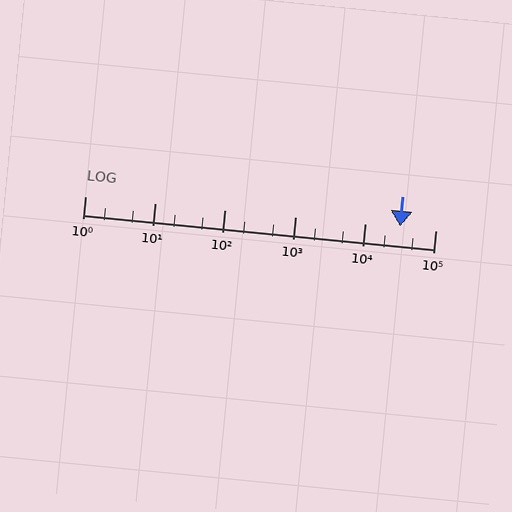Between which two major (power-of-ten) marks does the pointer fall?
The pointer is between 10000 and 100000.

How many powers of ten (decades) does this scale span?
The scale spans 5 decades, from 1 to 100000.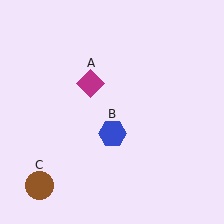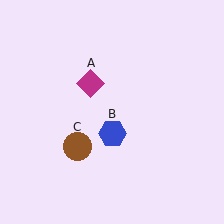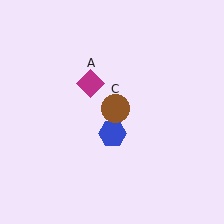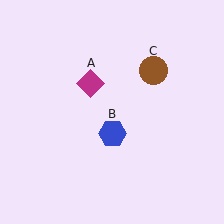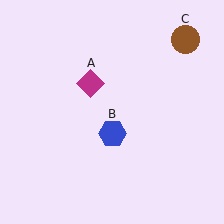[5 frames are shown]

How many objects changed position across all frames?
1 object changed position: brown circle (object C).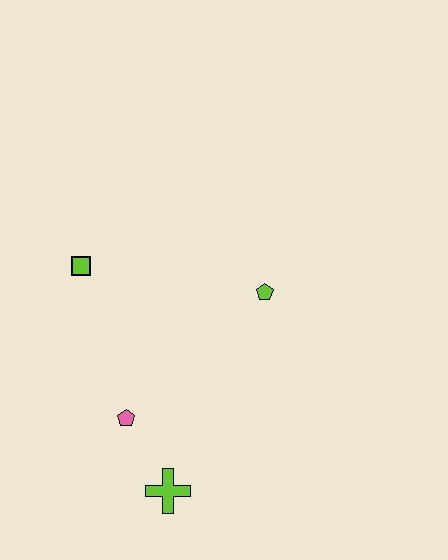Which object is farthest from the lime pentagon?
The lime cross is farthest from the lime pentagon.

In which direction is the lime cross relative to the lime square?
The lime cross is below the lime square.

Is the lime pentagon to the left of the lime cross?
No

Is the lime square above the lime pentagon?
Yes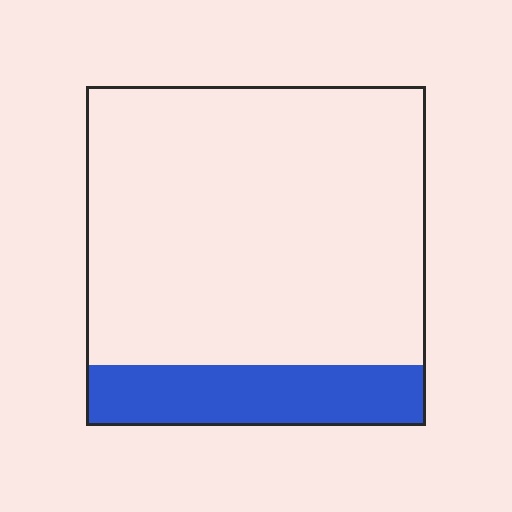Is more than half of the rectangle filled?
No.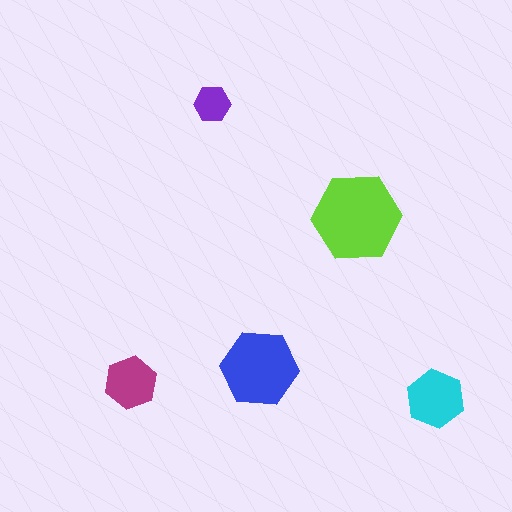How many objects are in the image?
There are 5 objects in the image.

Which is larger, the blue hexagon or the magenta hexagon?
The blue one.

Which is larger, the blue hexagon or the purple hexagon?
The blue one.